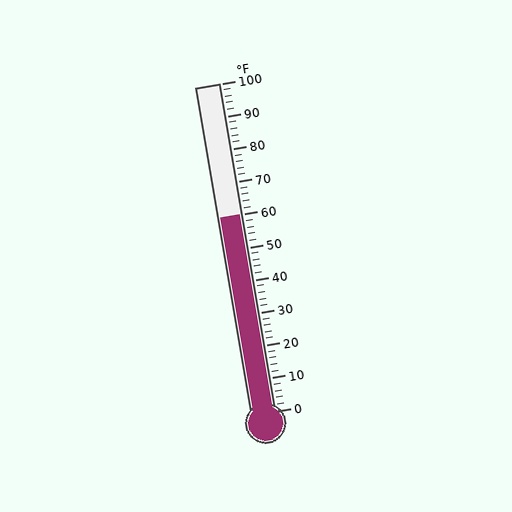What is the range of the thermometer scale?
The thermometer scale ranges from 0°F to 100°F.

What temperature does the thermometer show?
The thermometer shows approximately 60°F.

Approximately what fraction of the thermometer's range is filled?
The thermometer is filled to approximately 60% of its range.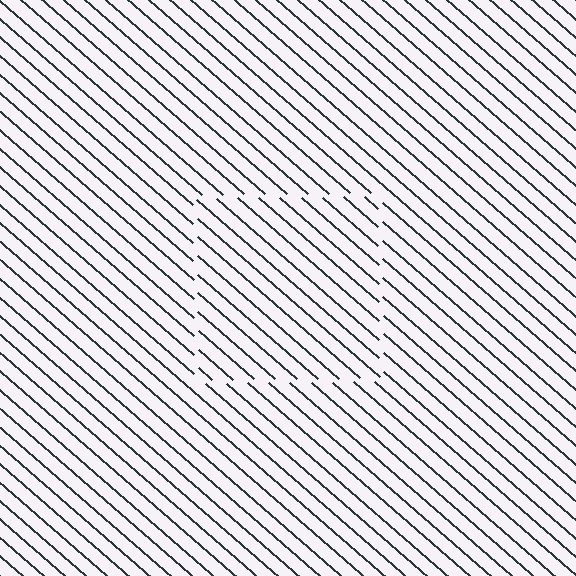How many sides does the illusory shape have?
4 sides — the line-ends trace a square.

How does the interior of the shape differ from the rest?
The interior of the shape contains the same grating, shifted by half a period — the contour is defined by the phase discontinuity where line-ends from the inner and outer gratings abut.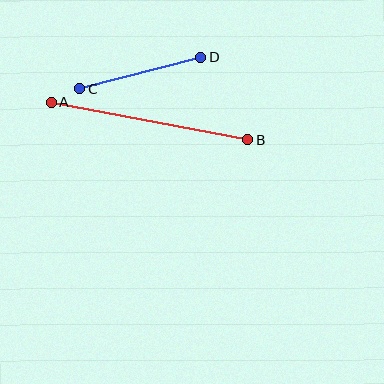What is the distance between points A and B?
The distance is approximately 200 pixels.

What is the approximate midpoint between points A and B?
The midpoint is at approximately (149, 121) pixels.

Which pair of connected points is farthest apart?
Points A and B are farthest apart.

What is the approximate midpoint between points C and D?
The midpoint is at approximately (140, 73) pixels.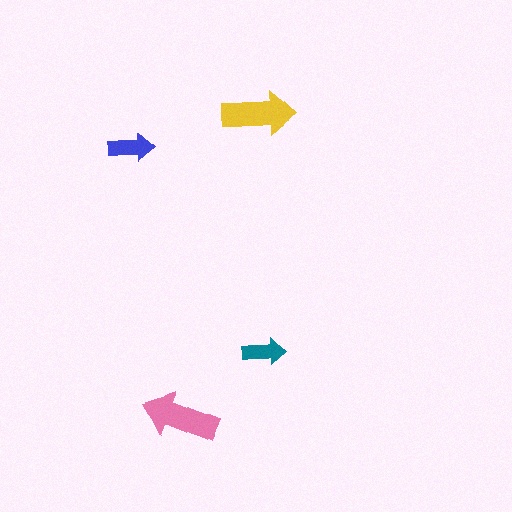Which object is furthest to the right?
The yellow arrow is rightmost.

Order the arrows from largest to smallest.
the pink one, the yellow one, the blue one, the teal one.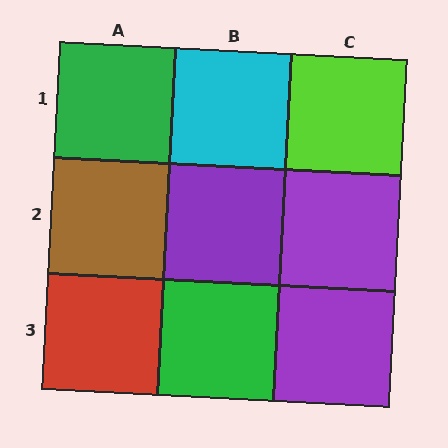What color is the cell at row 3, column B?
Green.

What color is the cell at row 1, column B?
Cyan.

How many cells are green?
2 cells are green.